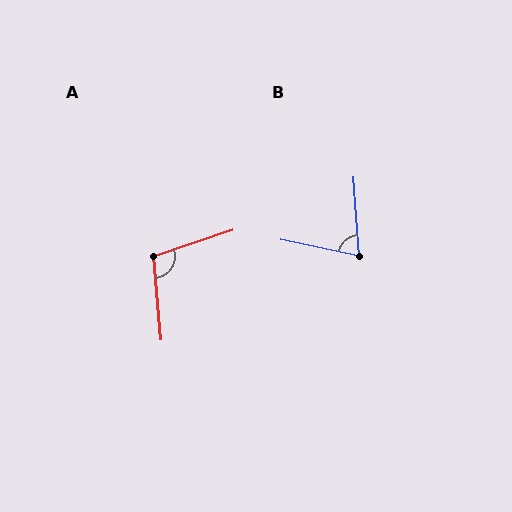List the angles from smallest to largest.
B (74°), A (103°).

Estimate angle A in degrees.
Approximately 103 degrees.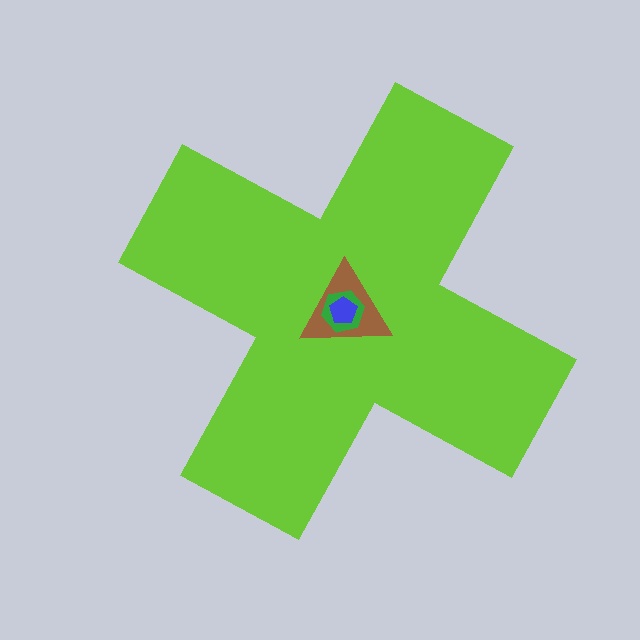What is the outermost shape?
The lime cross.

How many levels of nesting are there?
4.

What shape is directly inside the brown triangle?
The green hexagon.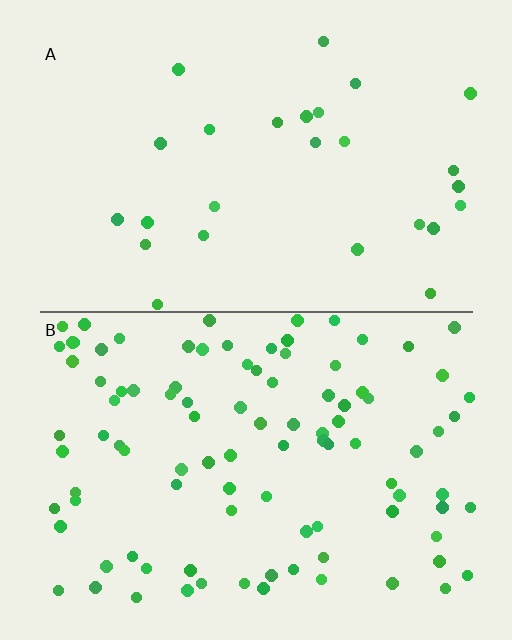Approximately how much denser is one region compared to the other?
Approximately 3.7× — region B over region A.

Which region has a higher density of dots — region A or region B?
B (the bottom).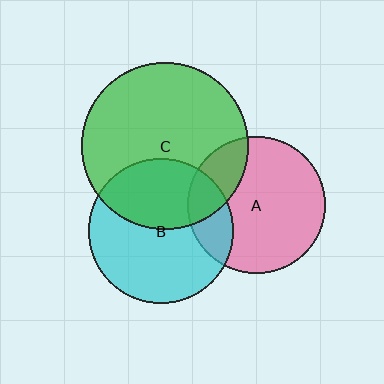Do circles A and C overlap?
Yes.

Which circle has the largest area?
Circle C (green).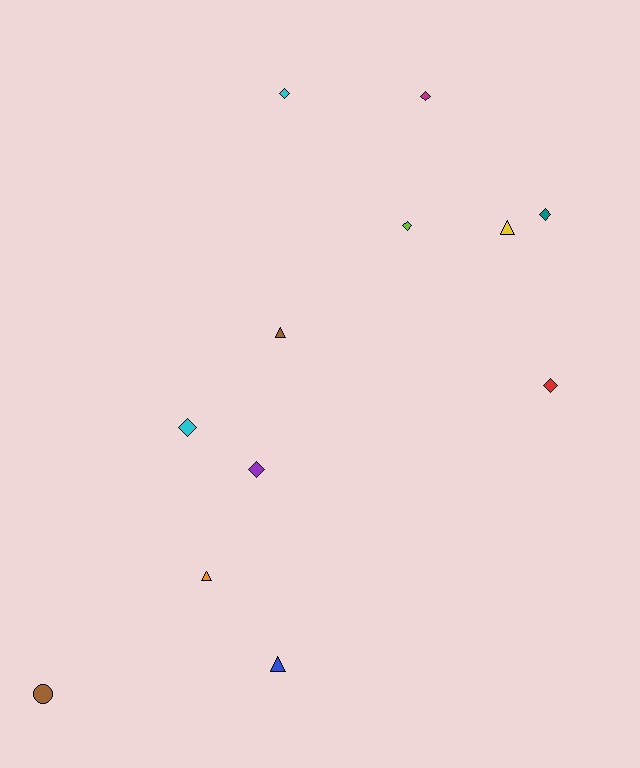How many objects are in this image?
There are 12 objects.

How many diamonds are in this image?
There are 7 diamonds.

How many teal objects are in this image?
There is 1 teal object.